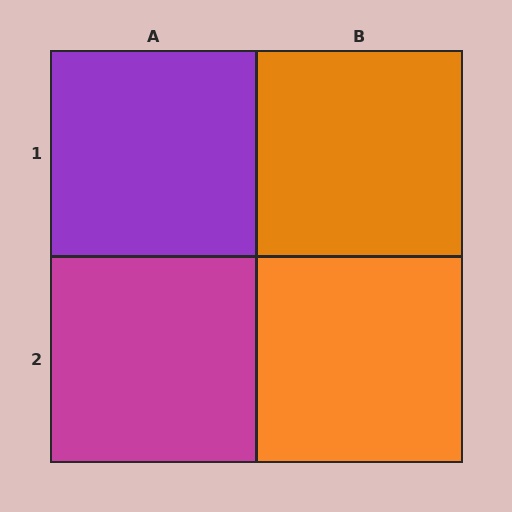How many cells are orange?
2 cells are orange.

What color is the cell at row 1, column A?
Purple.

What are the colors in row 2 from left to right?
Magenta, orange.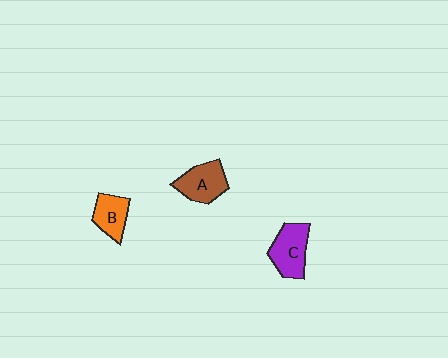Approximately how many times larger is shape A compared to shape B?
Approximately 1.2 times.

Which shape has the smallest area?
Shape B (orange).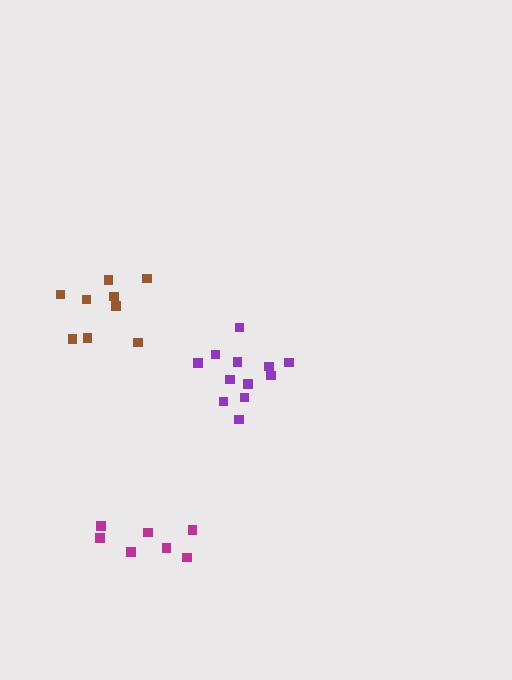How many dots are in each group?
Group 1: 12 dots, Group 2: 7 dots, Group 3: 9 dots (28 total).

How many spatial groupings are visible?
There are 3 spatial groupings.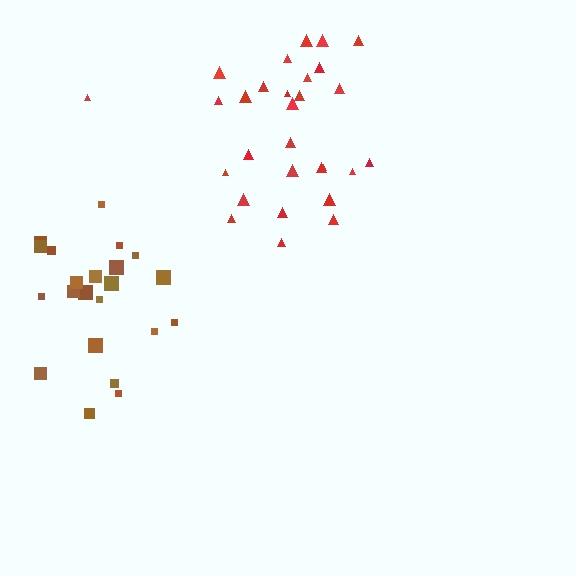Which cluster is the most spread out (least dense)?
Red.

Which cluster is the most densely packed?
Brown.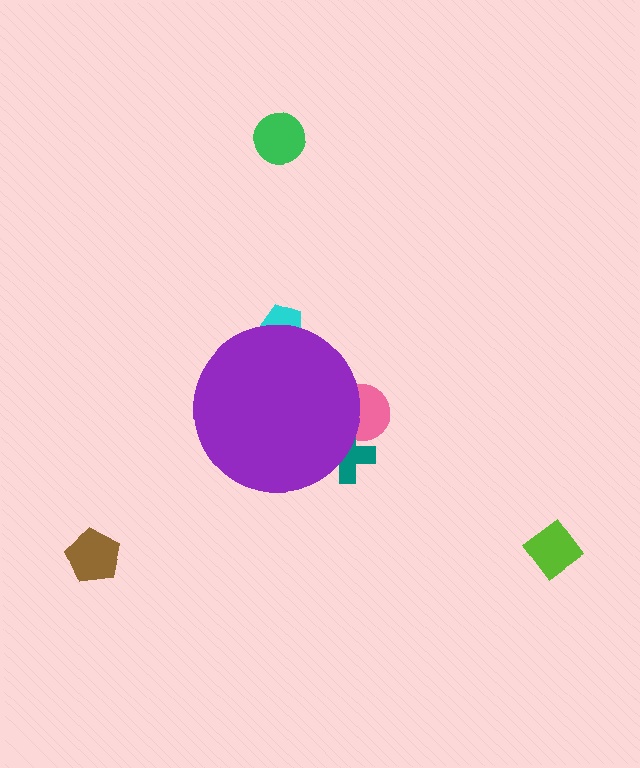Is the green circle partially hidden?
No, the green circle is fully visible.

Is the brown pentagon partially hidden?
No, the brown pentagon is fully visible.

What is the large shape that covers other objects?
A purple circle.